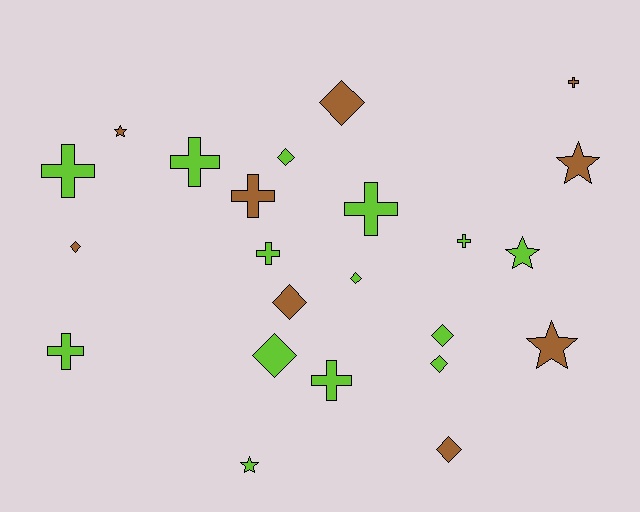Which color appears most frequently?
Lime, with 14 objects.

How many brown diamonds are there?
There are 4 brown diamonds.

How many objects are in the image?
There are 23 objects.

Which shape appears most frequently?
Cross, with 9 objects.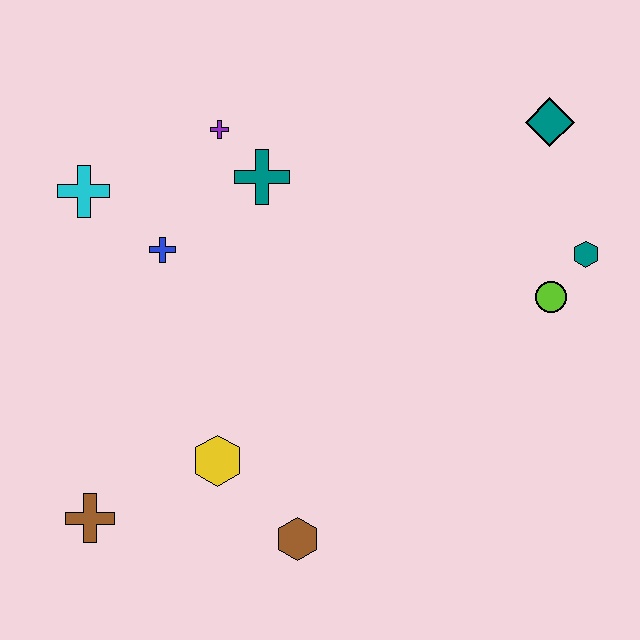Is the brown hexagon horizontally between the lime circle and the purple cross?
Yes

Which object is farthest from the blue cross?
The teal hexagon is farthest from the blue cross.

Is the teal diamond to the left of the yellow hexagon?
No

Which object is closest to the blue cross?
The cyan cross is closest to the blue cross.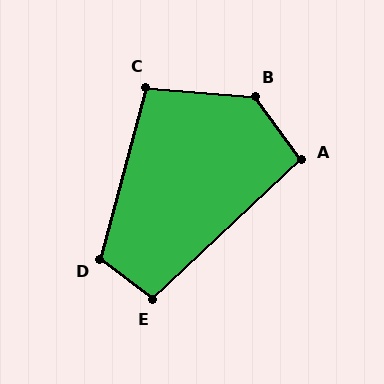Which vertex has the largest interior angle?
B, at approximately 131 degrees.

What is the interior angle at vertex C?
Approximately 100 degrees (obtuse).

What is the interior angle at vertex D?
Approximately 112 degrees (obtuse).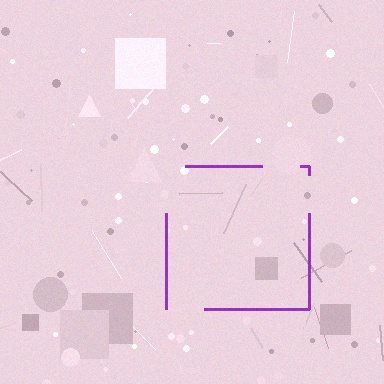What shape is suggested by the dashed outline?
The dashed outline suggests a square.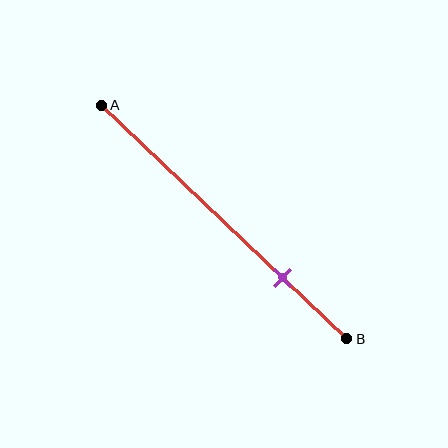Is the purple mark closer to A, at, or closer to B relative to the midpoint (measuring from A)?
The purple mark is closer to point B than the midpoint of segment AB.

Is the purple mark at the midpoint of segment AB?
No, the mark is at about 75% from A, not at the 50% midpoint.